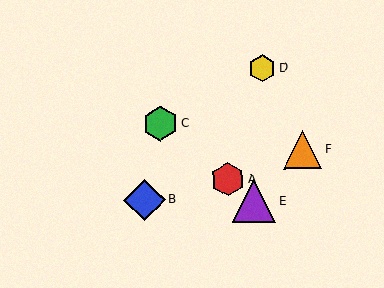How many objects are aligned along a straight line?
3 objects (A, C, E) are aligned along a straight line.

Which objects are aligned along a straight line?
Objects A, C, E are aligned along a straight line.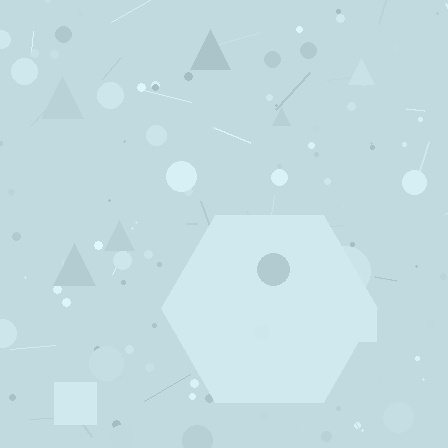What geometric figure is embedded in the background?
A hexagon is embedded in the background.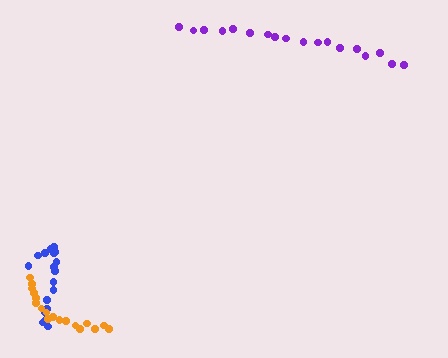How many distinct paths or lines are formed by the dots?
There are 3 distinct paths.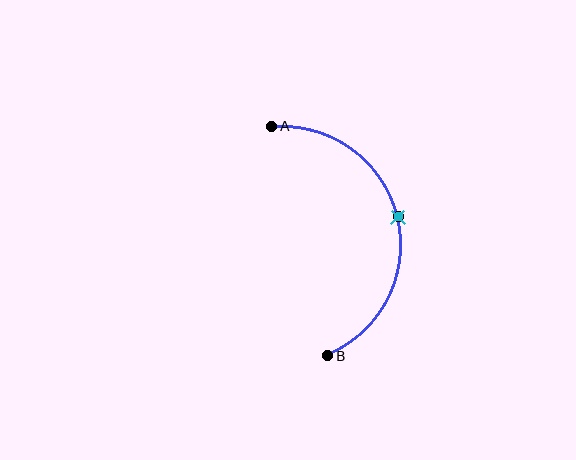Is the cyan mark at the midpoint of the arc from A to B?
Yes. The cyan mark lies on the arc at equal arc-length from both A and B — it is the arc midpoint.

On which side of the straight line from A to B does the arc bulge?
The arc bulges to the right of the straight line connecting A and B.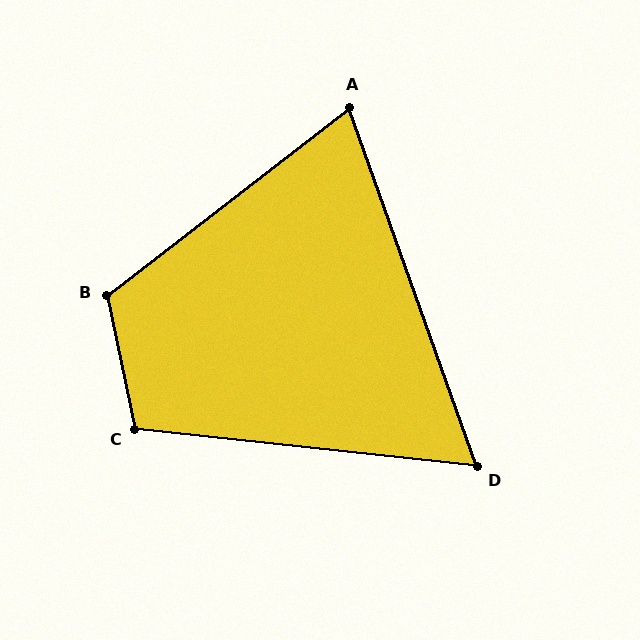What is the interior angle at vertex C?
Approximately 108 degrees (obtuse).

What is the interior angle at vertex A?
Approximately 72 degrees (acute).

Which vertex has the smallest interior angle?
D, at approximately 64 degrees.